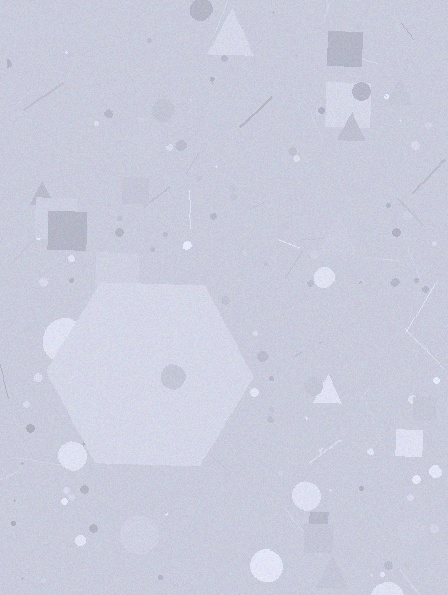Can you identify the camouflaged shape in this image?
The camouflaged shape is a hexagon.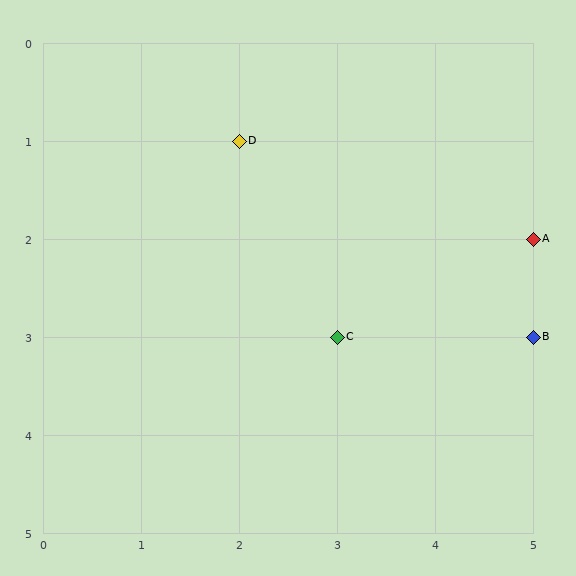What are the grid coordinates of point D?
Point D is at grid coordinates (2, 1).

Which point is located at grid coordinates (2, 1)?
Point D is at (2, 1).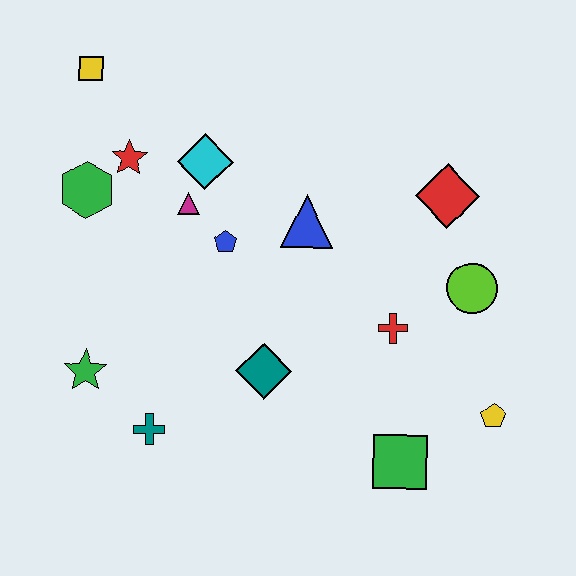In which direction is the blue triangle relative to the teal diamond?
The blue triangle is above the teal diamond.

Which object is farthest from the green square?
The yellow square is farthest from the green square.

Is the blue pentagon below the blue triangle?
Yes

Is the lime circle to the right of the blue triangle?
Yes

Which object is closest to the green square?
The yellow pentagon is closest to the green square.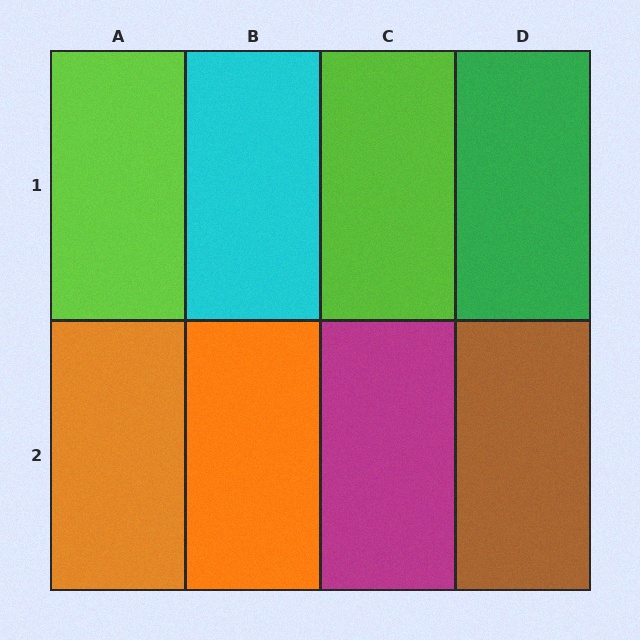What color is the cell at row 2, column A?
Orange.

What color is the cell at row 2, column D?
Brown.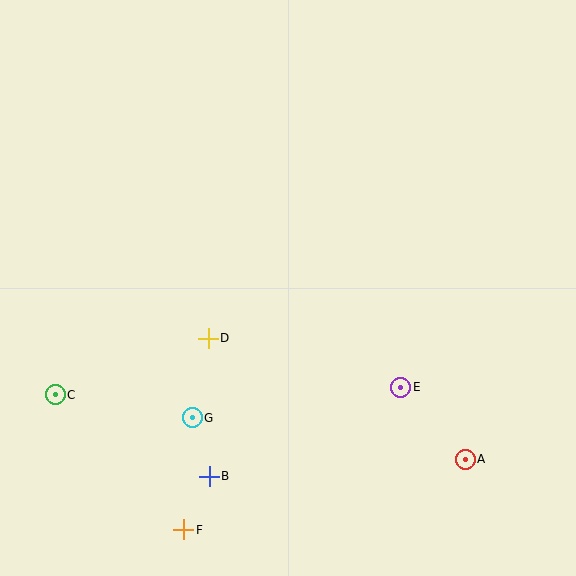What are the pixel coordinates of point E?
Point E is at (401, 387).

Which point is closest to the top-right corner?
Point E is closest to the top-right corner.